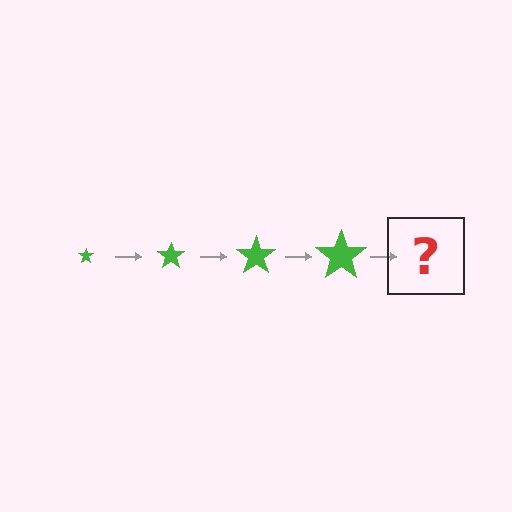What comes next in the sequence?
The next element should be a green star, larger than the previous one.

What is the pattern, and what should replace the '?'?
The pattern is that the star gets progressively larger each step. The '?' should be a green star, larger than the previous one.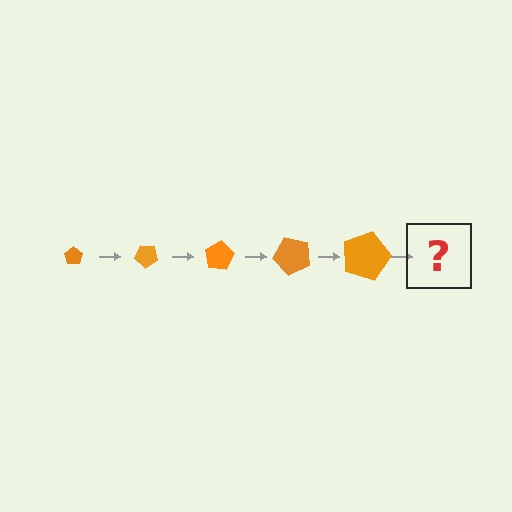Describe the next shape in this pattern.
It should be a pentagon, larger than the previous one and rotated 200 degrees from the start.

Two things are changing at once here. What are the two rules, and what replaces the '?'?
The two rules are that the pentagon grows larger each step and it rotates 40 degrees each step. The '?' should be a pentagon, larger than the previous one and rotated 200 degrees from the start.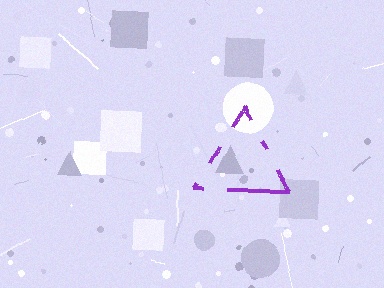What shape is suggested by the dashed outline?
The dashed outline suggests a triangle.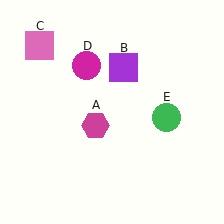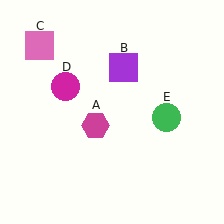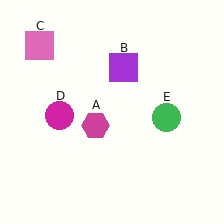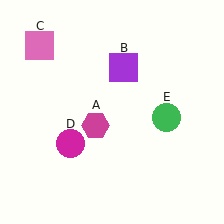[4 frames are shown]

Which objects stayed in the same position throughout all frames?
Magenta hexagon (object A) and purple square (object B) and pink square (object C) and green circle (object E) remained stationary.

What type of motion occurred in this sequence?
The magenta circle (object D) rotated counterclockwise around the center of the scene.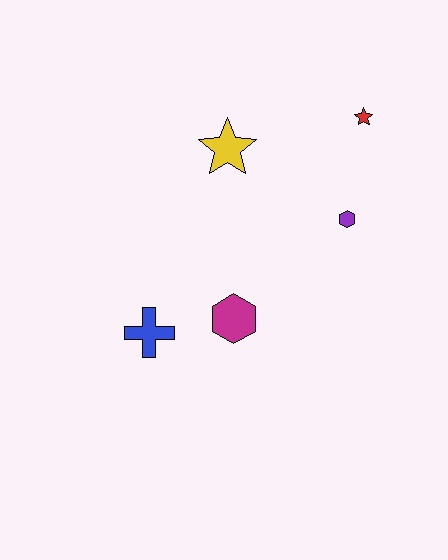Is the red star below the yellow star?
No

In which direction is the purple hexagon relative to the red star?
The purple hexagon is below the red star.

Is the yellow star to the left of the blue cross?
No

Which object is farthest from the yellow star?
The blue cross is farthest from the yellow star.